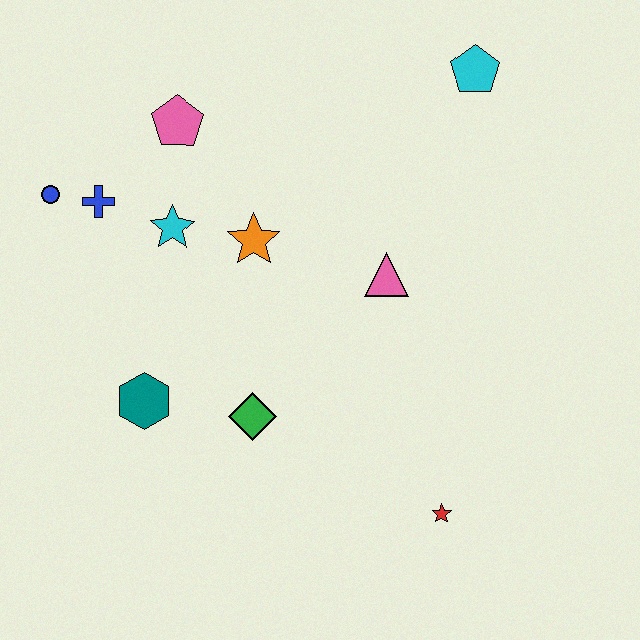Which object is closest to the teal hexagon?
The green diamond is closest to the teal hexagon.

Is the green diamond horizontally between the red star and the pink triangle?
No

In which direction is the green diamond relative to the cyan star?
The green diamond is below the cyan star.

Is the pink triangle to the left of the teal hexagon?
No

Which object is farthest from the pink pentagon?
The red star is farthest from the pink pentagon.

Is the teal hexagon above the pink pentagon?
No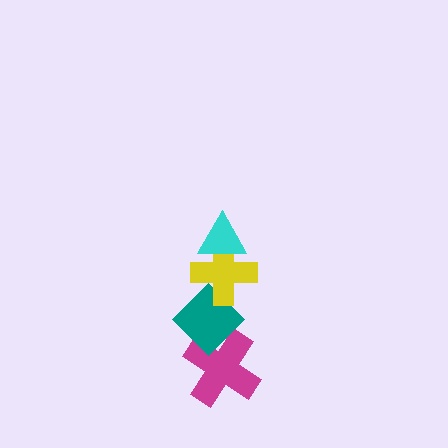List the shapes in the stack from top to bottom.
From top to bottom: the cyan triangle, the yellow cross, the teal diamond, the magenta cross.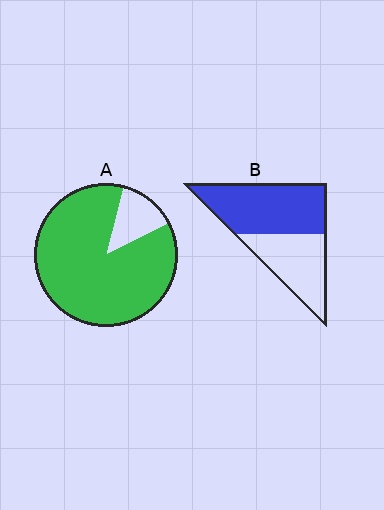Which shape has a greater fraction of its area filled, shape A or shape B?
Shape A.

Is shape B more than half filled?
Yes.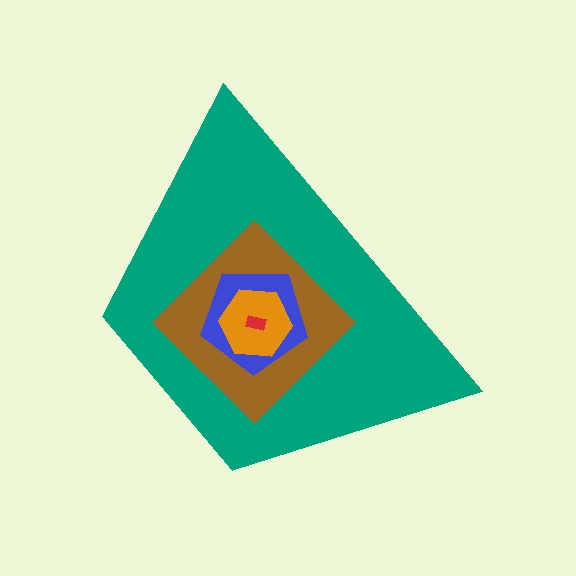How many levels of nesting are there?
5.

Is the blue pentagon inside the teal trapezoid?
Yes.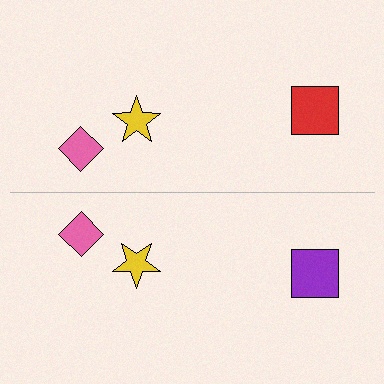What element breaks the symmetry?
The purple square on the bottom side breaks the symmetry — its mirror counterpart is red.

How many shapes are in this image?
There are 6 shapes in this image.